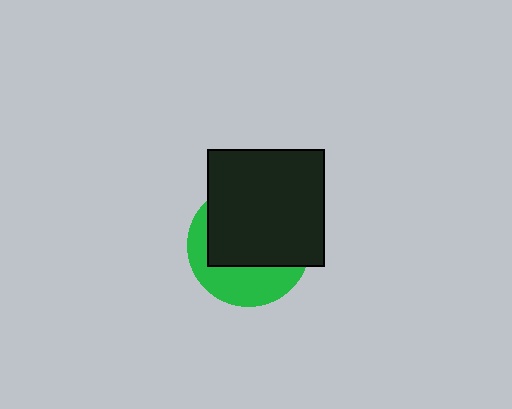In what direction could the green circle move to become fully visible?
The green circle could move down. That would shift it out from behind the black square entirely.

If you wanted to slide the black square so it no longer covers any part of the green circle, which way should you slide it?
Slide it up — that is the most direct way to separate the two shapes.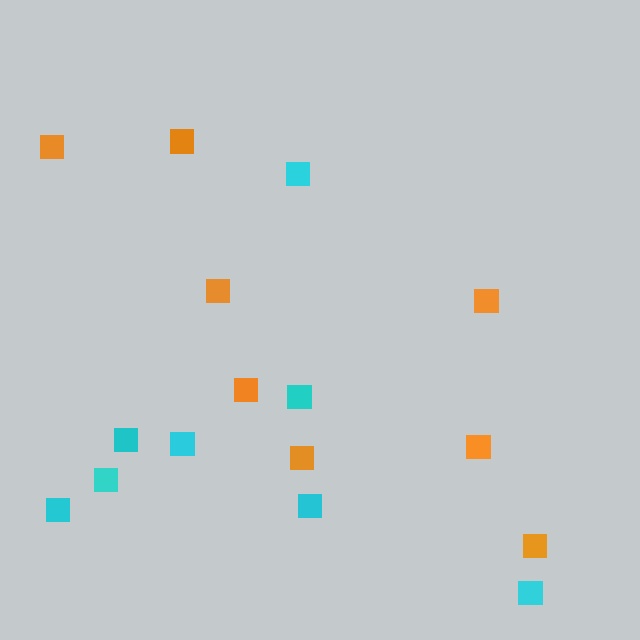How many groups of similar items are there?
There are 2 groups: one group of orange squares (8) and one group of cyan squares (8).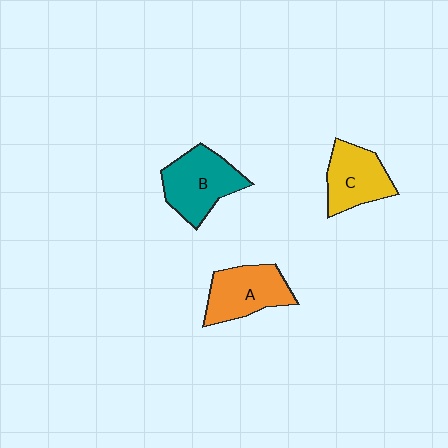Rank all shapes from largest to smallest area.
From largest to smallest: B (teal), A (orange), C (yellow).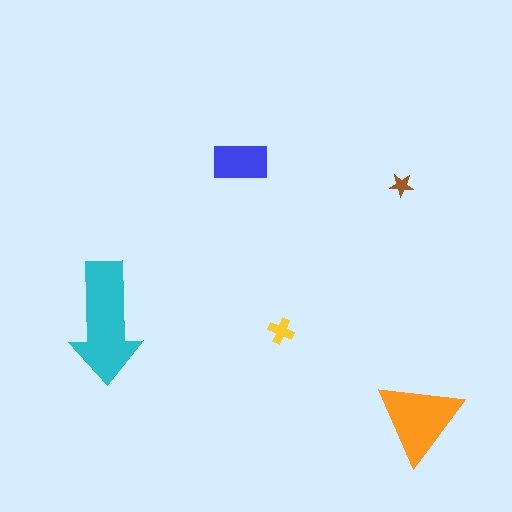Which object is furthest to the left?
The cyan arrow is leftmost.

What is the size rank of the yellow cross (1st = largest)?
4th.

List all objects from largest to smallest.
The cyan arrow, the orange triangle, the blue rectangle, the yellow cross, the brown star.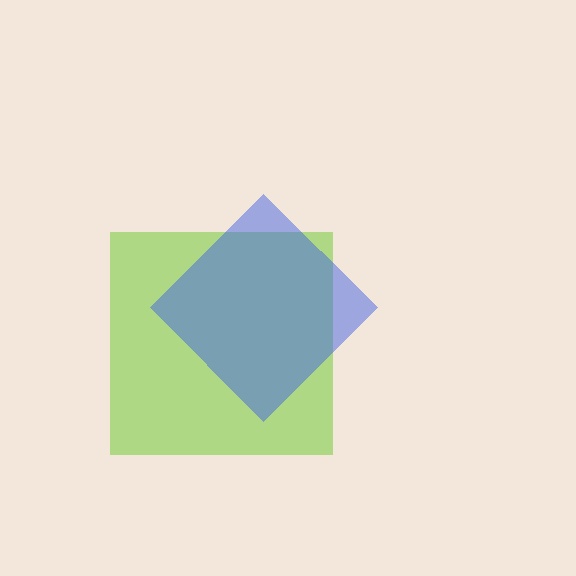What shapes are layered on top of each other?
The layered shapes are: a lime square, a blue diamond.